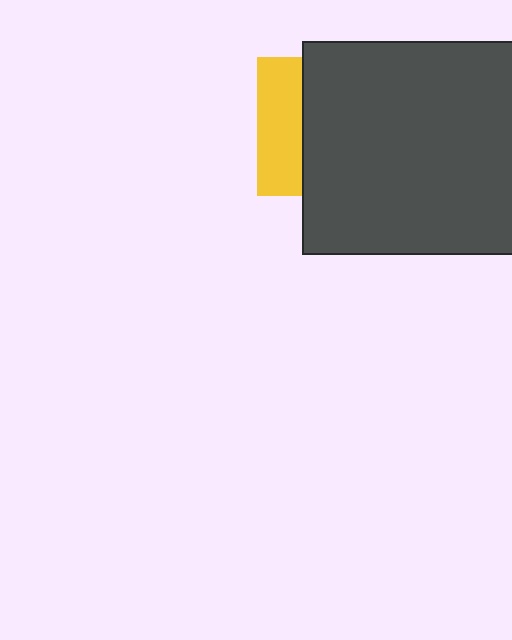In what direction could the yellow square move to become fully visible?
The yellow square could move left. That would shift it out from behind the dark gray square entirely.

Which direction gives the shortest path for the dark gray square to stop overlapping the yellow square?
Moving right gives the shortest separation.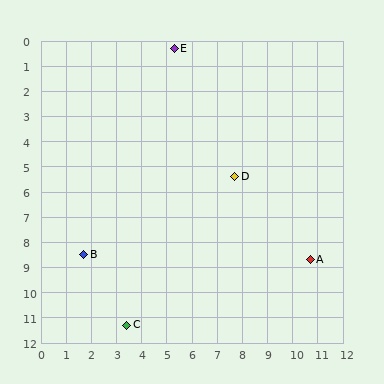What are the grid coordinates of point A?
Point A is at approximately (10.7, 8.7).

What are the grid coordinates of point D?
Point D is at approximately (7.7, 5.4).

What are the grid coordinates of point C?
Point C is at approximately (3.4, 11.3).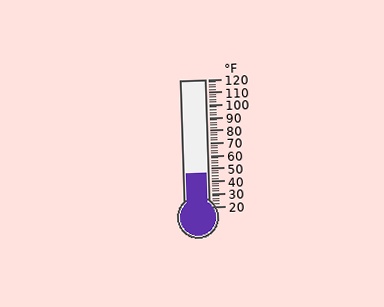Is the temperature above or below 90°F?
The temperature is below 90°F.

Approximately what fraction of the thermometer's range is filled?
The thermometer is filled to approximately 25% of its range.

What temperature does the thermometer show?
The thermometer shows approximately 46°F.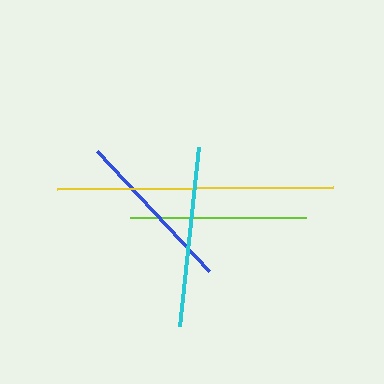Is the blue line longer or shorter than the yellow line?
The yellow line is longer than the blue line.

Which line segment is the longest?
The yellow line is the longest at approximately 277 pixels.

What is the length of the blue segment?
The blue segment is approximately 164 pixels long.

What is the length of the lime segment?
The lime segment is approximately 176 pixels long.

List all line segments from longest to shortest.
From longest to shortest: yellow, cyan, lime, blue.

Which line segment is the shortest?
The blue line is the shortest at approximately 164 pixels.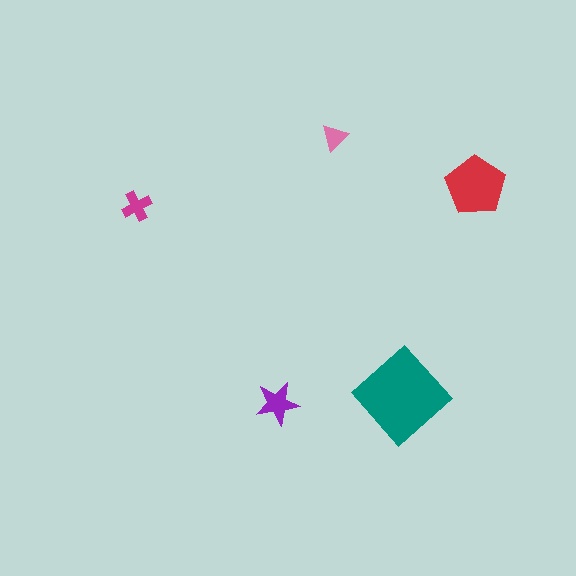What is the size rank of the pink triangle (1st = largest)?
5th.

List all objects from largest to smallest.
The teal diamond, the red pentagon, the purple star, the magenta cross, the pink triangle.